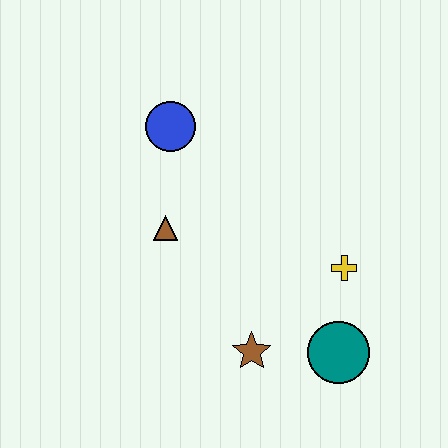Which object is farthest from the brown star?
The blue circle is farthest from the brown star.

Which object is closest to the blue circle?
The brown triangle is closest to the blue circle.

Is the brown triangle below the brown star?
No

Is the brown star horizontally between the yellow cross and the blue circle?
Yes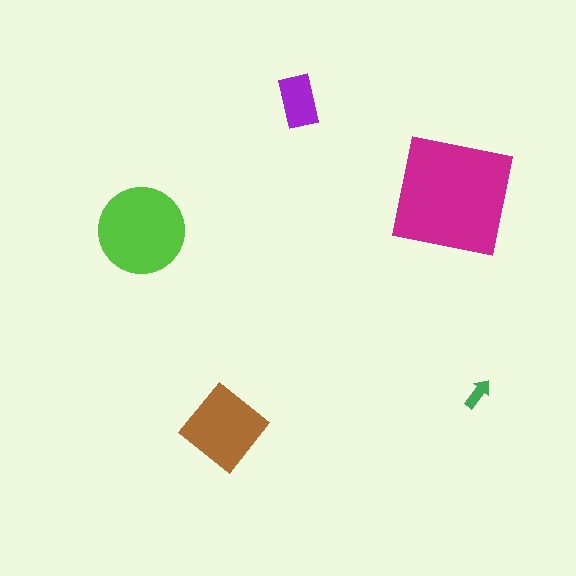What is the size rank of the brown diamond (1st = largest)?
3rd.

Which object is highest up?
The purple rectangle is topmost.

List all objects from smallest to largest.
The green arrow, the purple rectangle, the brown diamond, the lime circle, the magenta square.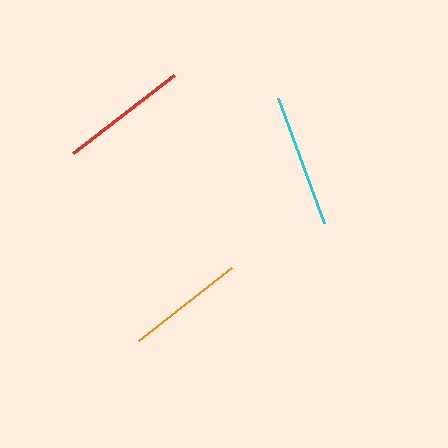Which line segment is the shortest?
The orange line is the shortest at approximately 118 pixels.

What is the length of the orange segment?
The orange segment is approximately 118 pixels long.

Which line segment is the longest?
The cyan line is the longest at approximately 134 pixels.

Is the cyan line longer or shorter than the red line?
The cyan line is longer than the red line.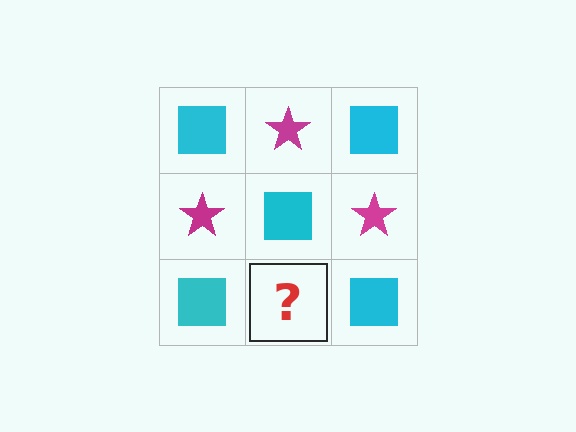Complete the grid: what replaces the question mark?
The question mark should be replaced with a magenta star.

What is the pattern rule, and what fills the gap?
The rule is that it alternates cyan square and magenta star in a checkerboard pattern. The gap should be filled with a magenta star.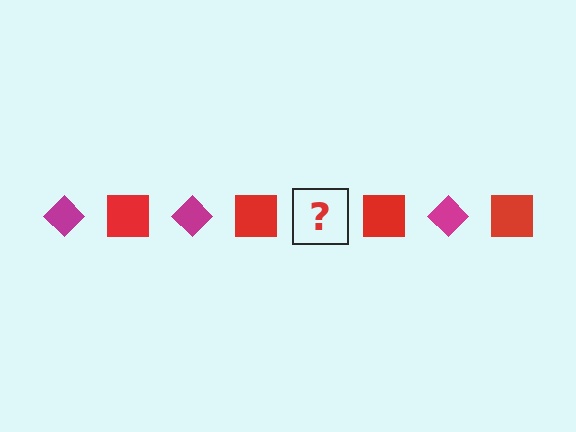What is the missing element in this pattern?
The missing element is a magenta diamond.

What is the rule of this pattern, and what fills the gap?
The rule is that the pattern alternates between magenta diamond and red square. The gap should be filled with a magenta diamond.